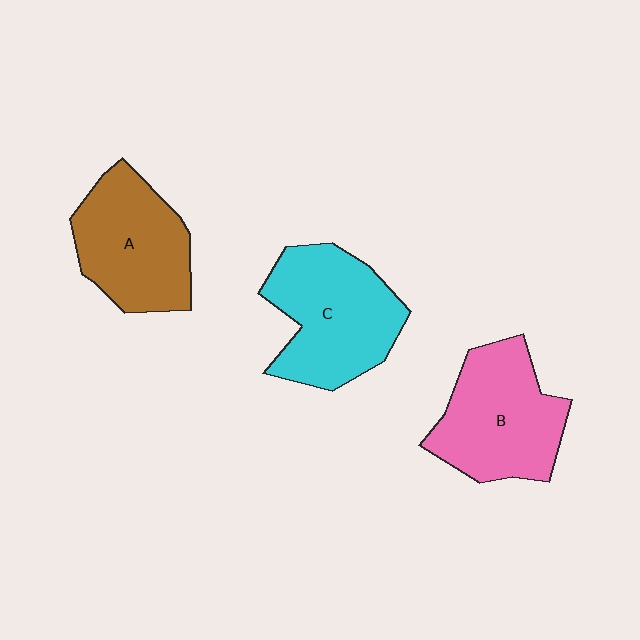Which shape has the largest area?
Shape C (cyan).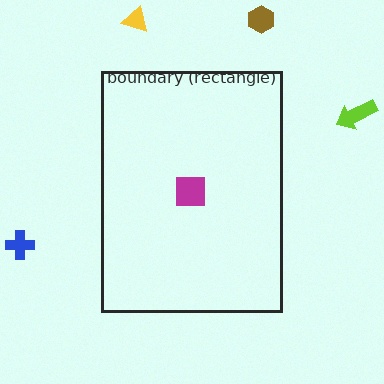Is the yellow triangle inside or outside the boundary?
Outside.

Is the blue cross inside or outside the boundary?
Outside.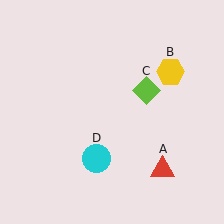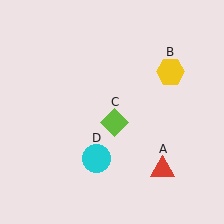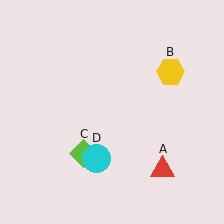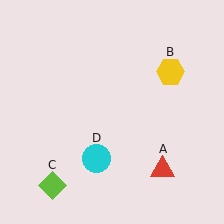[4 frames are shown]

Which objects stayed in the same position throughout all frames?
Red triangle (object A) and yellow hexagon (object B) and cyan circle (object D) remained stationary.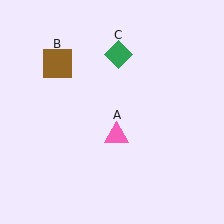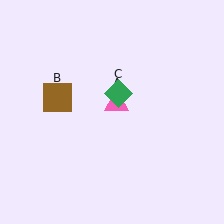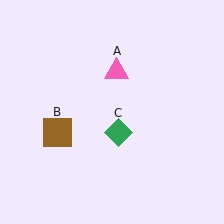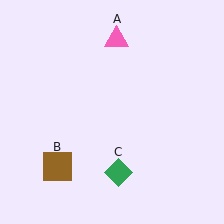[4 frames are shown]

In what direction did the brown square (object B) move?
The brown square (object B) moved down.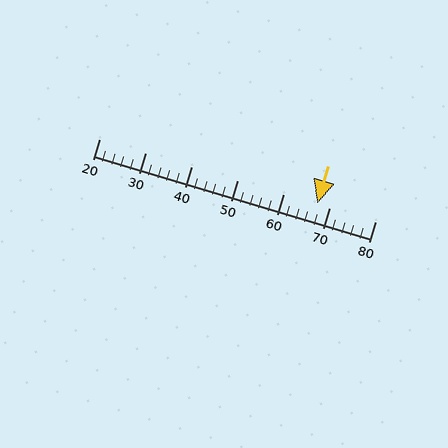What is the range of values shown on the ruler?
The ruler shows values from 20 to 80.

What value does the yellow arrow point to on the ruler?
The yellow arrow points to approximately 67.